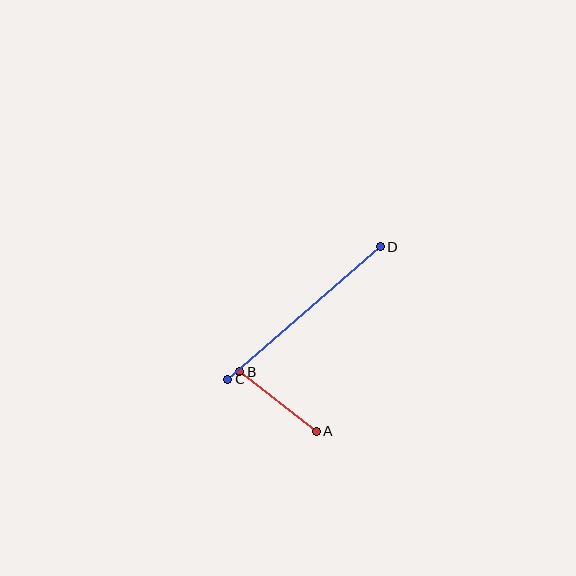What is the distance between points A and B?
The distance is approximately 97 pixels.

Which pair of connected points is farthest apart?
Points C and D are farthest apart.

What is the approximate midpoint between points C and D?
The midpoint is at approximately (304, 313) pixels.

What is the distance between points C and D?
The distance is approximately 202 pixels.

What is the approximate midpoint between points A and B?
The midpoint is at approximately (278, 401) pixels.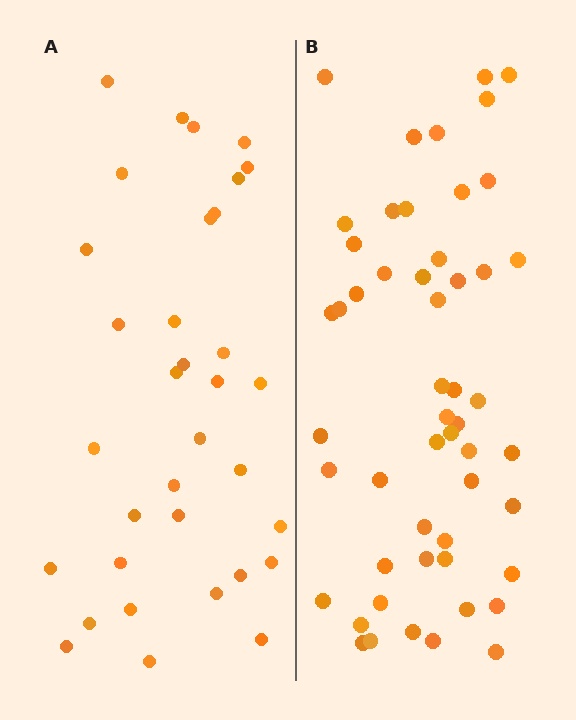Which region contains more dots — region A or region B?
Region B (the right region) has more dots.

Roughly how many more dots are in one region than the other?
Region B has approximately 20 more dots than region A.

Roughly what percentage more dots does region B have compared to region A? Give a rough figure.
About 55% more.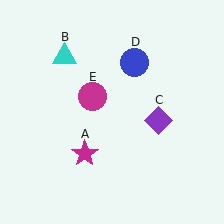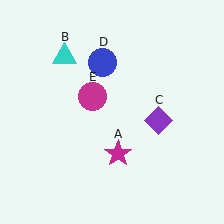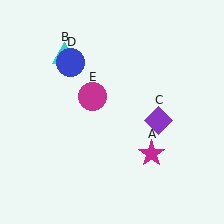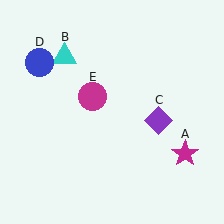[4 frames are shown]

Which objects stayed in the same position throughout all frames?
Cyan triangle (object B) and purple diamond (object C) and magenta circle (object E) remained stationary.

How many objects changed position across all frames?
2 objects changed position: magenta star (object A), blue circle (object D).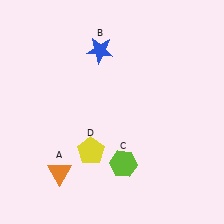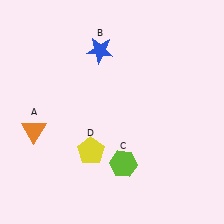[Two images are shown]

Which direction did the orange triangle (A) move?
The orange triangle (A) moved up.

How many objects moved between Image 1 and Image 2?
1 object moved between the two images.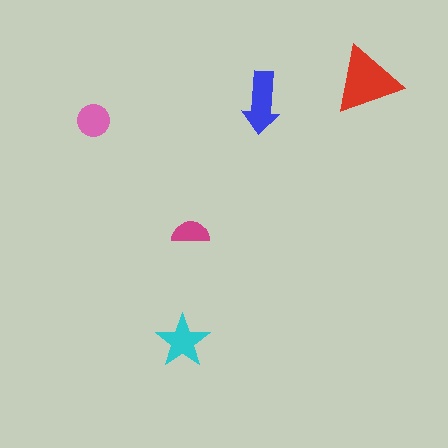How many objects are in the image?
There are 5 objects in the image.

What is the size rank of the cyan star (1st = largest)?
3rd.